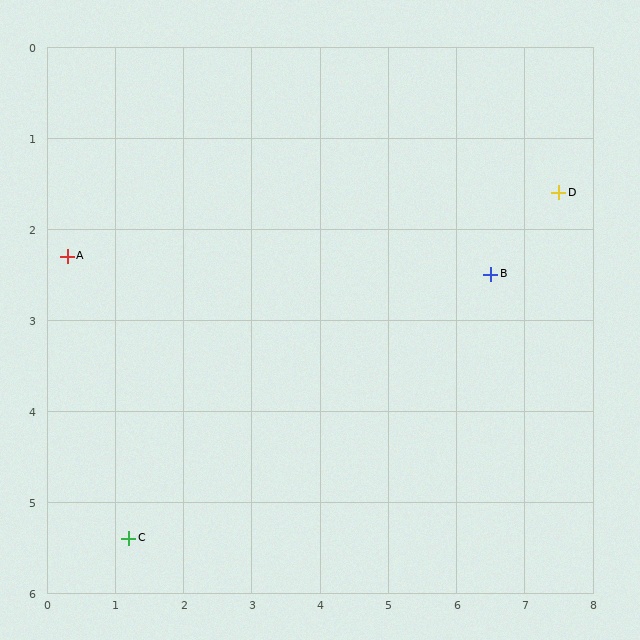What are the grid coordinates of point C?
Point C is at approximately (1.2, 5.4).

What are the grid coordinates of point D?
Point D is at approximately (7.5, 1.6).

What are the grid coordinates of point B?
Point B is at approximately (6.5, 2.5).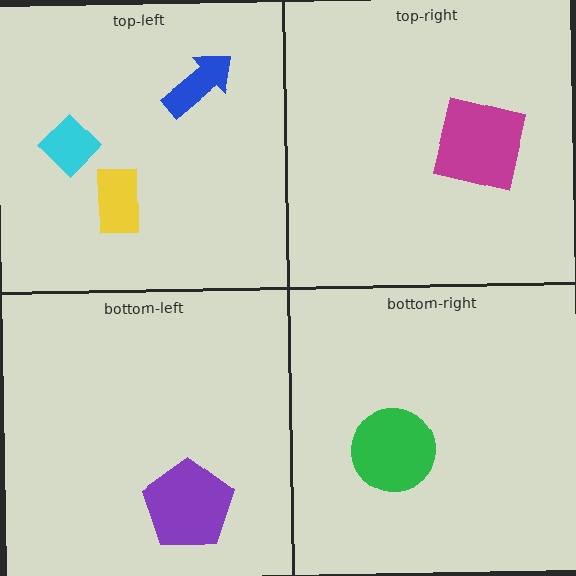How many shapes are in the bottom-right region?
1.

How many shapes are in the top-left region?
3.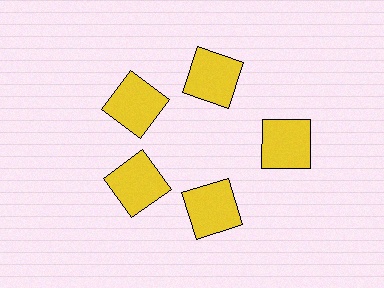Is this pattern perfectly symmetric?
No. The 5 yellow squares are arranged in a ring, but one element near the 3 o'clock position is pushed outward from the center, breaking the 5-fold rotational symmetry.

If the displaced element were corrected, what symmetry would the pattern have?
It would have 5-fold rotational symmetry — the pattern would map onto itself every 72 degrees.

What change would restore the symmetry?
The symmetry would be restored by moving it inward, back onto the ring so that all 5 squares sit at equal angles and equal distance from the center.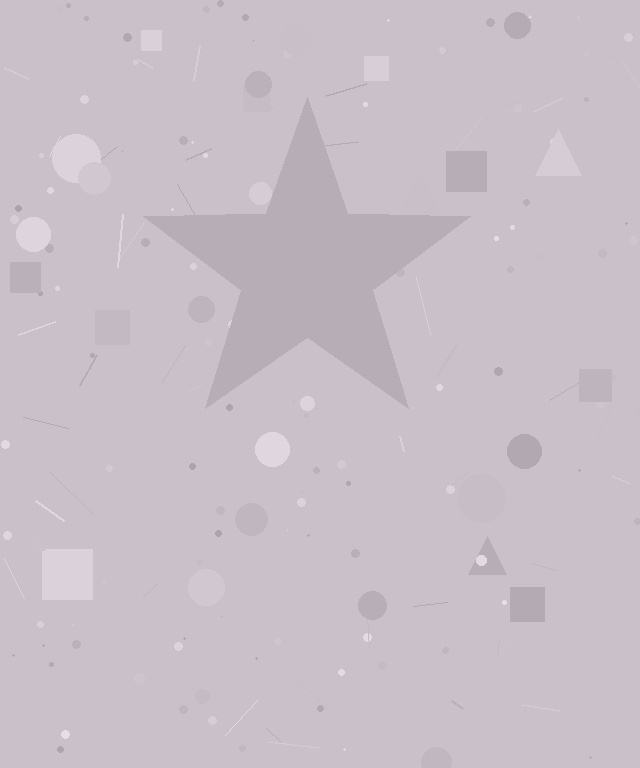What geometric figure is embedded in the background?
A star is embedded in the background.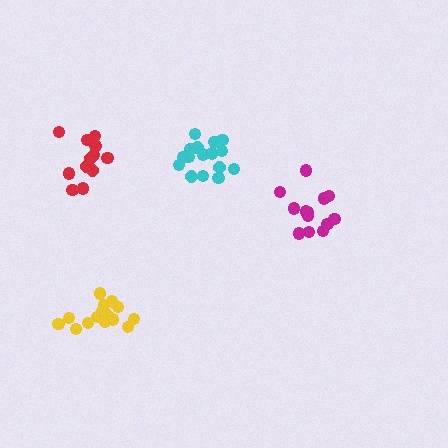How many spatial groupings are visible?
There are 4 spatial groupings.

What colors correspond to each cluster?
The clusters are colored: yellow, magenta, cyan, red.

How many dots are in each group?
Group 1: 16 dots, Group 2: 13 dots, Group 3: 16 dots, Group 4: 12 dots (57 total).